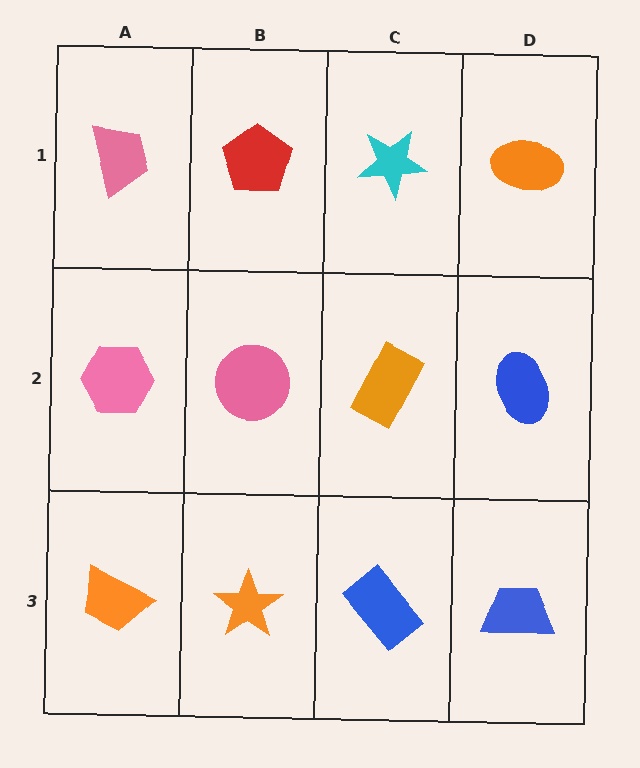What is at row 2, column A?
A pink hexagon.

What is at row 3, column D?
A blue trapezoid.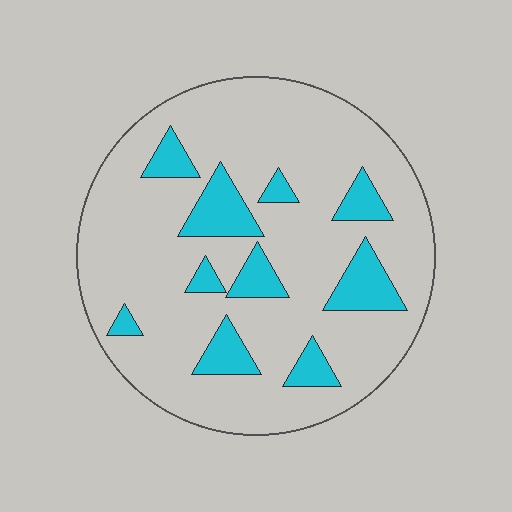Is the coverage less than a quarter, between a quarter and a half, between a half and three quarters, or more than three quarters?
Less than a quarter.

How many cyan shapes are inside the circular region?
10.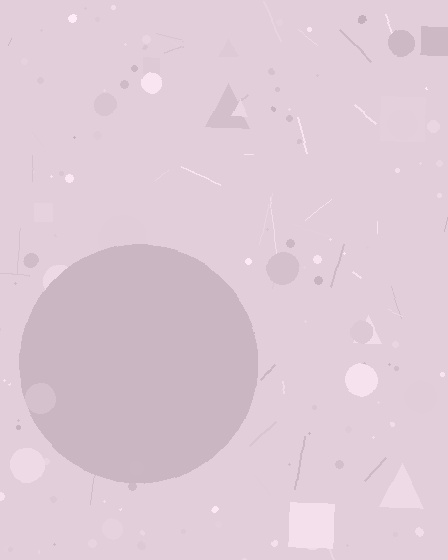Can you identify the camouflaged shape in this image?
The camouflaged shape is a circle.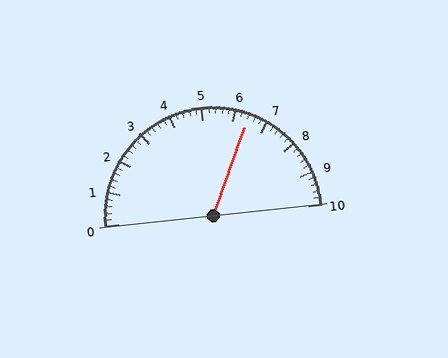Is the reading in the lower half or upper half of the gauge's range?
The reading is in the upper half of the range (0 to 10).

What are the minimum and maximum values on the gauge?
The gauge ranges from 0 to 10.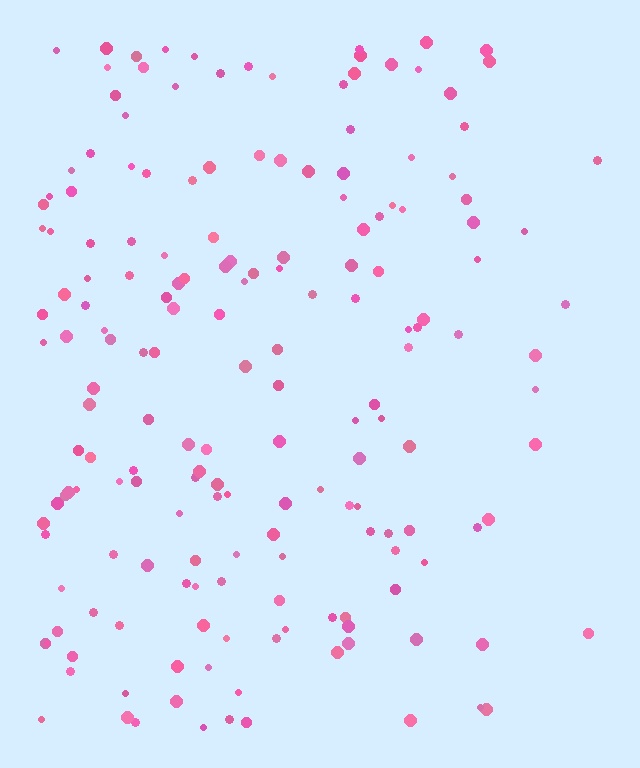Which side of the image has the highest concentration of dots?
The left.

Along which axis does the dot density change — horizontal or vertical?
Horizontal.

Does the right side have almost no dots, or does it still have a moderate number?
Still a moderate number, just noticeably fewer than the left.